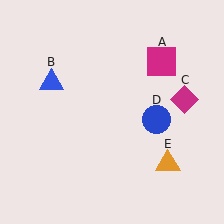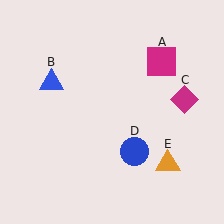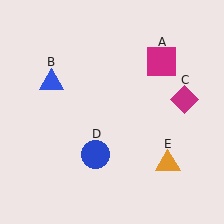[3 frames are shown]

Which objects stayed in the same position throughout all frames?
Magenta square (object A) and blue triangle (object B) and magenta diamond (object C) and orange triangle (object E) remained stationary.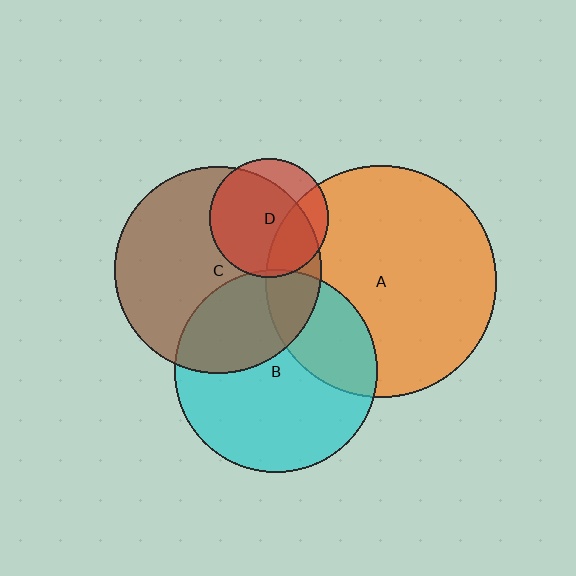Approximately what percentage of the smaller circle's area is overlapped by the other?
Approximately 30%.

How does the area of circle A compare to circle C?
Approximately 1.3 times.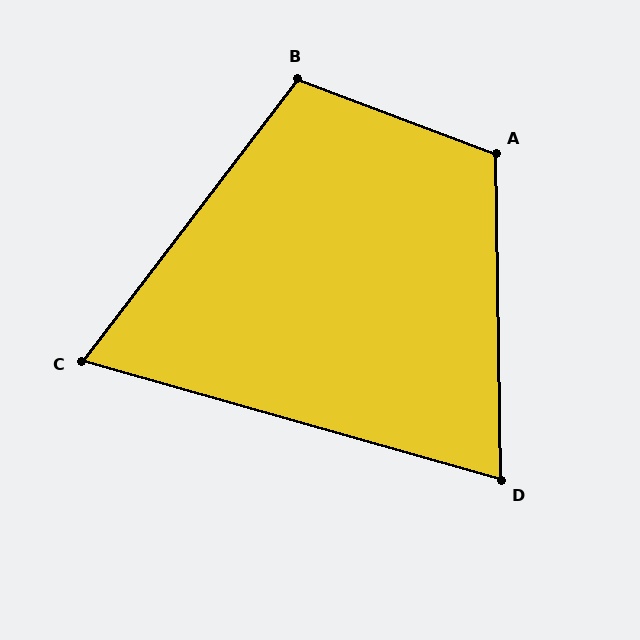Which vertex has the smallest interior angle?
C, at approximately 68 degrees.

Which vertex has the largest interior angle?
A, at approximately 112 degrees.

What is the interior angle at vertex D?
Approximately 73 degrees (acute).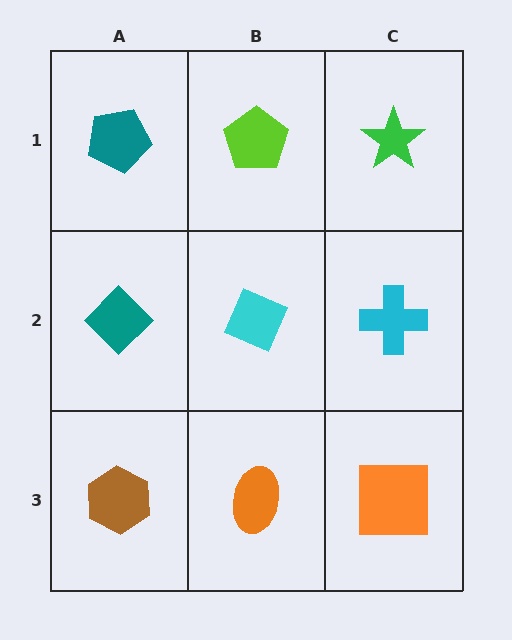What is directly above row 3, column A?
A teal diamond.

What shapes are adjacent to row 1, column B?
A cyan diamond (row 2, column B), a teal pentagon (row 1, column A), a green star (row 1, column C).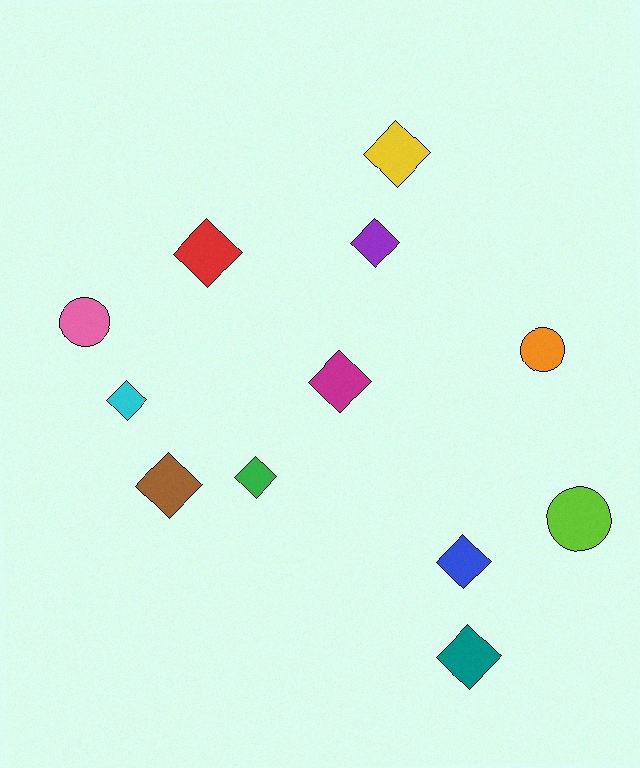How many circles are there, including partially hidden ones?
There are 3 circles.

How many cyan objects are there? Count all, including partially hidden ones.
There is 1 cyan object.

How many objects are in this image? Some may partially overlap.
There are 12 objects.